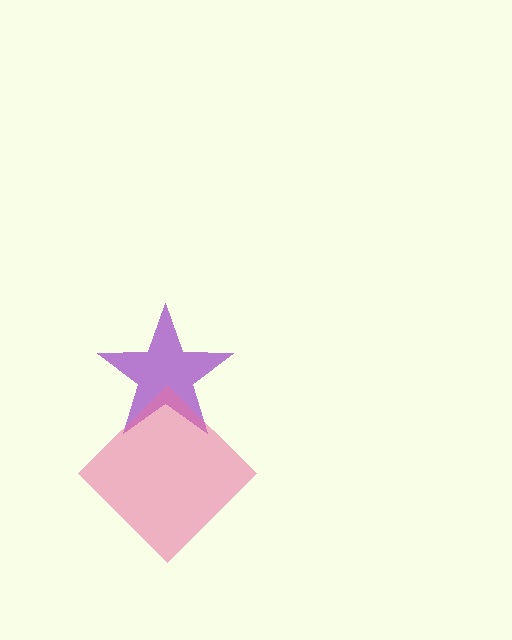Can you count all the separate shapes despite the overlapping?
Yes, there are 2 separate shapes.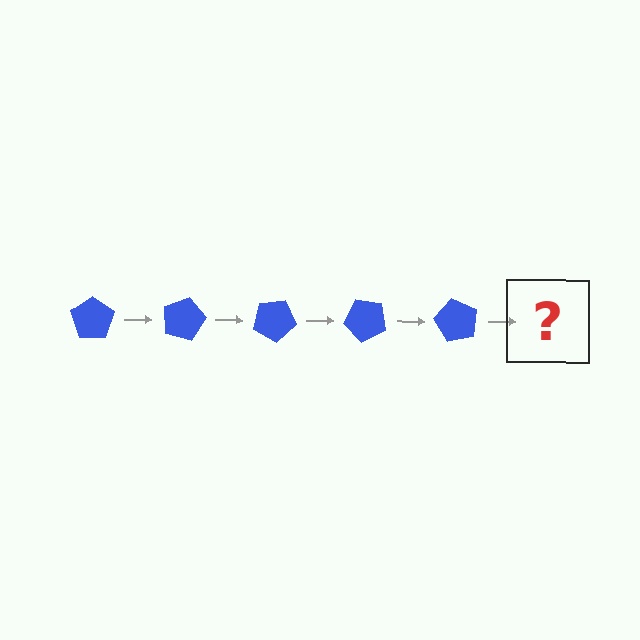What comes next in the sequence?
The next element should be a blue pentagon rotated 75 degrees.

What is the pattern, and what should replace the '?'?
The pattern is that the pentagon rotates 15 degrees each step. The '?' should be a blue pentagon rotated 75 degrees.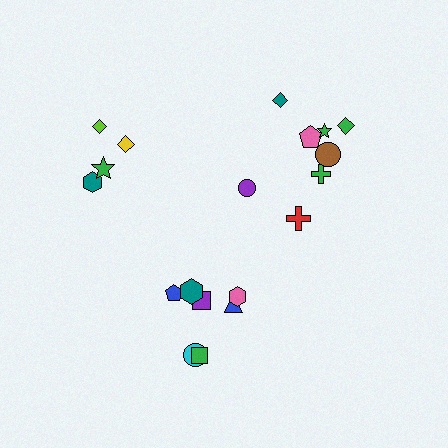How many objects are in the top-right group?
There are 8 objects.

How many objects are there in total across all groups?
There are 19 objects.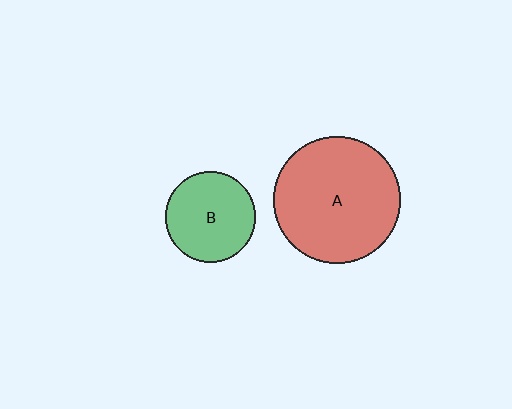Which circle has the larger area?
Circle A (red).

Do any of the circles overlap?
No, none of the circles overlap.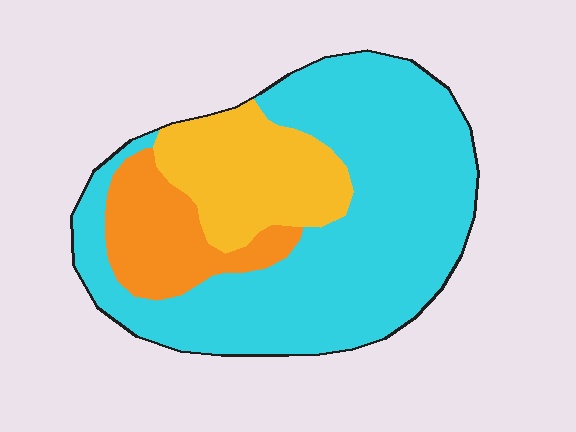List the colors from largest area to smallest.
From largest to smallest: cyan, yellow, orange.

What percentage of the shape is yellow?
Yellow covers 20% of the shape.